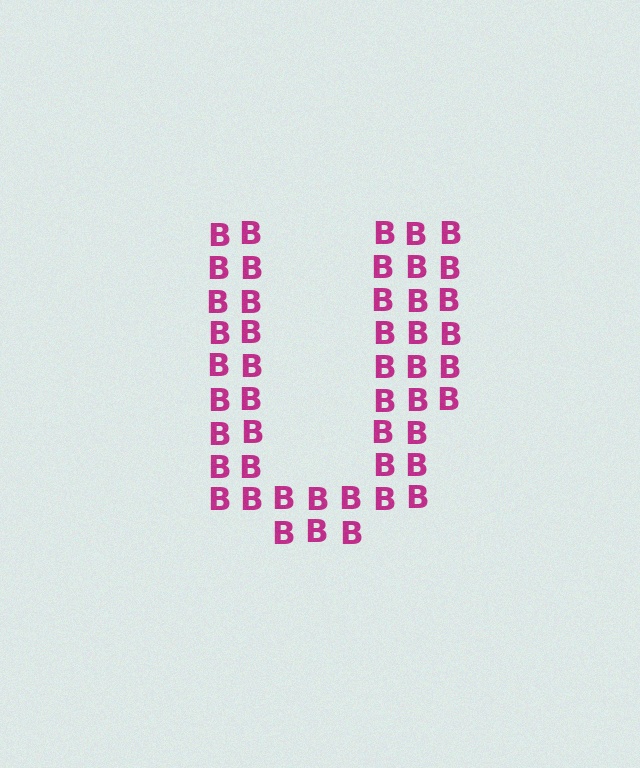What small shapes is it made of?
It is made of small letter B's.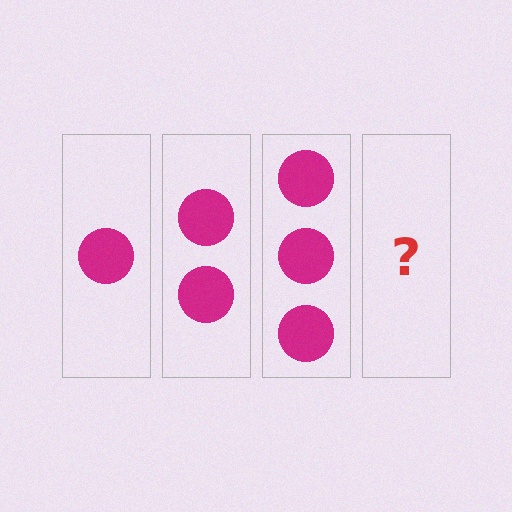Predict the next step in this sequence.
The next step is 4 circles.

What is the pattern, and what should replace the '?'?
The pattern is that each step adds one more circle. The '?' should be 4 circles.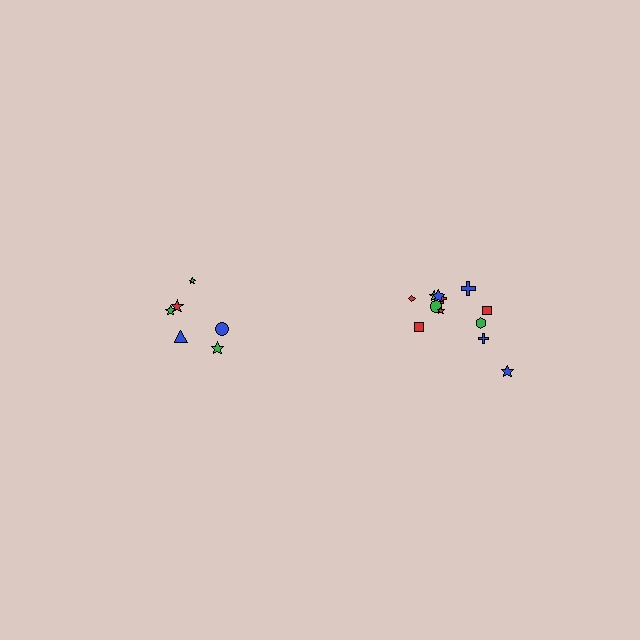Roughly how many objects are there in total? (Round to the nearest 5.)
Roughly 20 objects in total.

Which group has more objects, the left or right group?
The right group.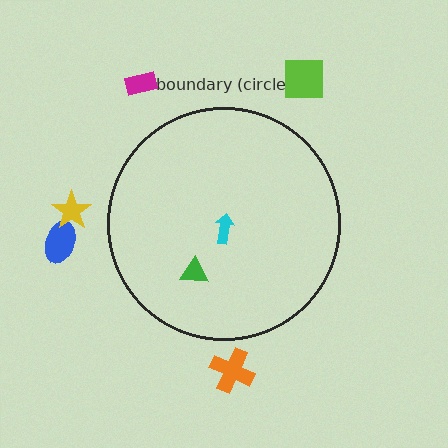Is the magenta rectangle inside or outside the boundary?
Outside.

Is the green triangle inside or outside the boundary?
Inside.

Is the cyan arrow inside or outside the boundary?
Inside.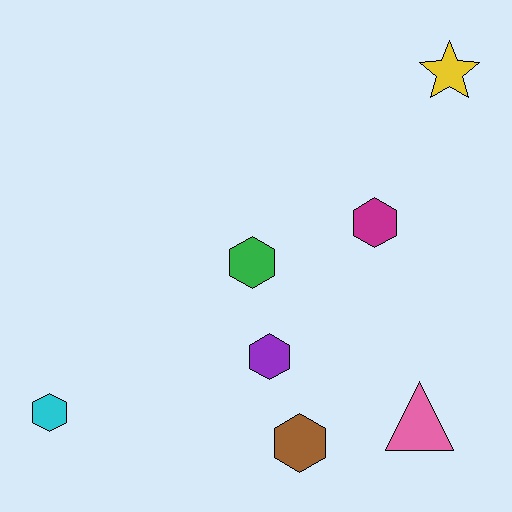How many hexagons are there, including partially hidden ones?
There are 5 hexagons.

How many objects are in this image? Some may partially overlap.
There are 7 objects.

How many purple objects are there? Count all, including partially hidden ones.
There is 1 purple object.